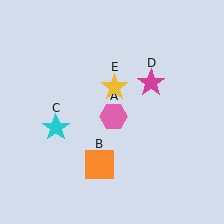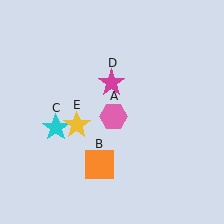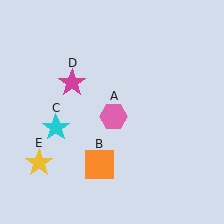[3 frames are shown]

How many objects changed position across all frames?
2 objects changed position: magenta star (object D), yellow star (object E).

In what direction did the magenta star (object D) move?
The magenta star (object D) moved left.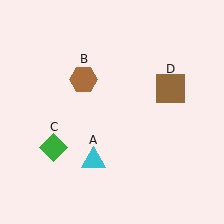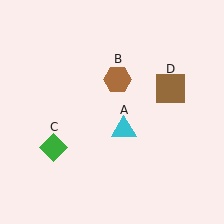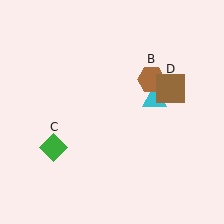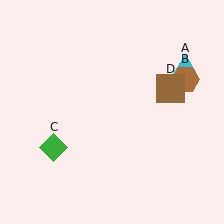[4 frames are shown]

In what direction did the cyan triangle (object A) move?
The cyan triangle (object A) moved up and to the right.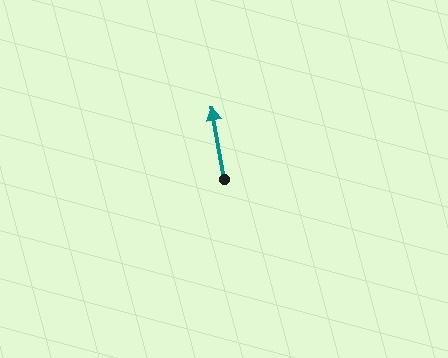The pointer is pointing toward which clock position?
Roughly 12 o'clock.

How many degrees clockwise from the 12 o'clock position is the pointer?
Approximately 350 degrees.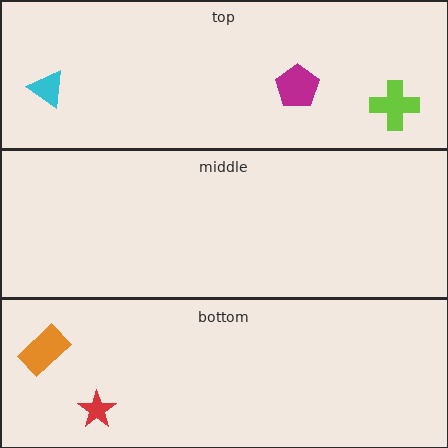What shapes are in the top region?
The lime cross, the cyan triangle, the magenta pentagon.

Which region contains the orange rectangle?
The bottom region.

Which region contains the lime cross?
The top region.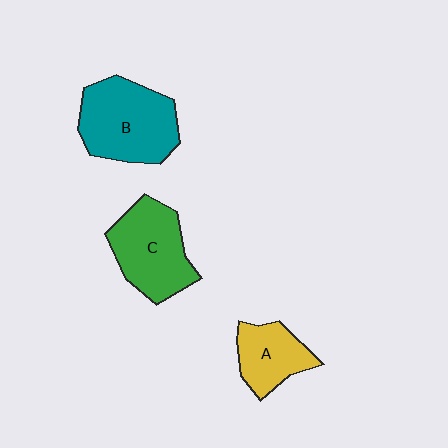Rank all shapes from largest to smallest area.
From largest to smallest: B (teal), C (green), A (yellow).